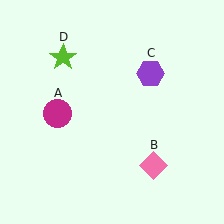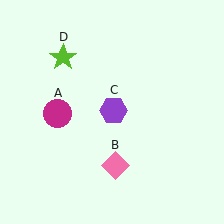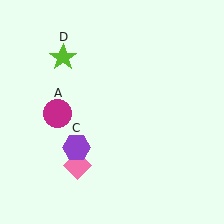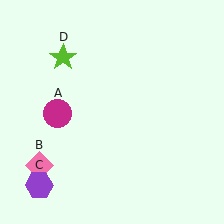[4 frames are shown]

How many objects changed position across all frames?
2 objects changed position: pink diamond (object B), purple hexagon (object C).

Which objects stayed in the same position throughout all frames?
Magenta circle (object A) and lime star (object D) remained stationary.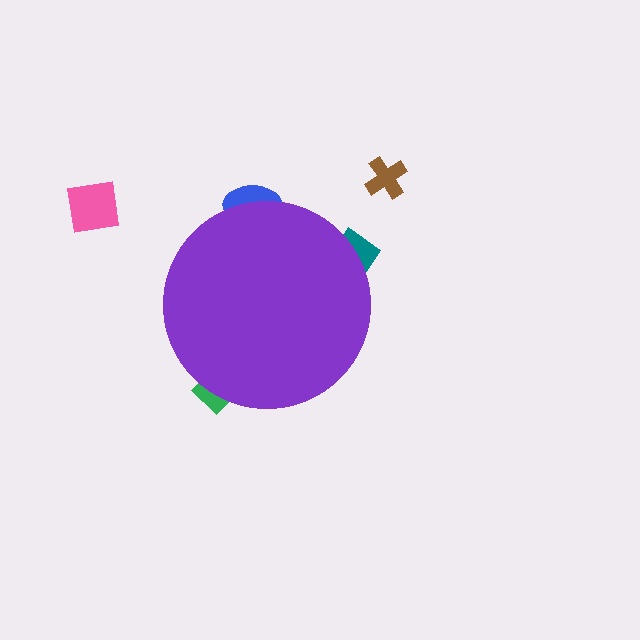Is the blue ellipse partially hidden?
Yes, the blue ellipse is partially hidden behind the purple circle.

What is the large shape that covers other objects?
A purple circle.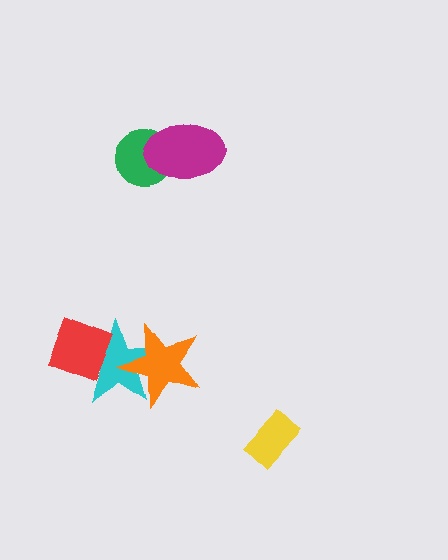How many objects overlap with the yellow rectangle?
0 objects overlap with the yellow rectangle.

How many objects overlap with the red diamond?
1 object overlaps with the red diamond.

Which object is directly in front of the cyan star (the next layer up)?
The red diamond is directly in front of the cyan star.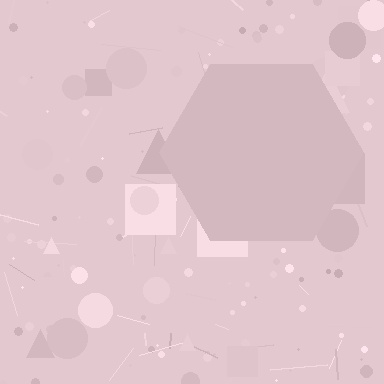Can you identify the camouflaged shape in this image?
The camouflaged shape is a hexagon.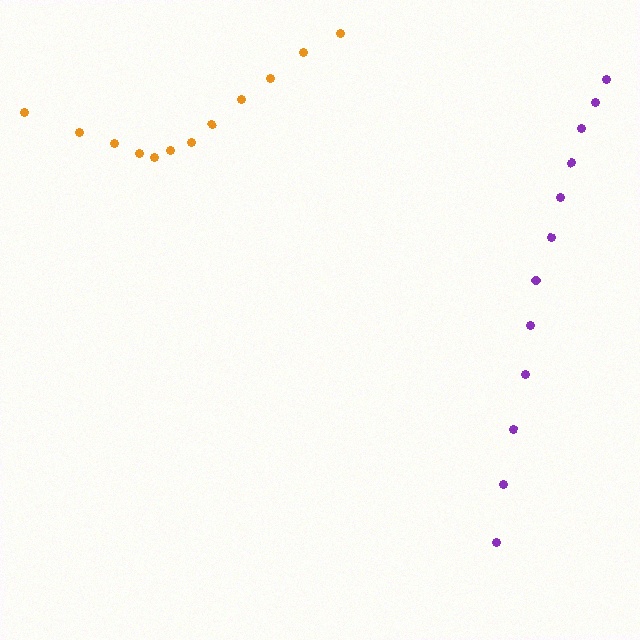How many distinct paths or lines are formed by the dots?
There are 2 distinct paths.